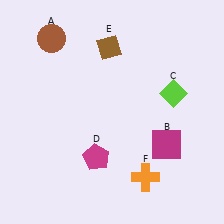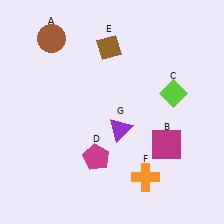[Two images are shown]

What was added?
A purple triangle (G) was added in Image 2.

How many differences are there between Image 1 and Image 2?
There is 1 difference between the two images.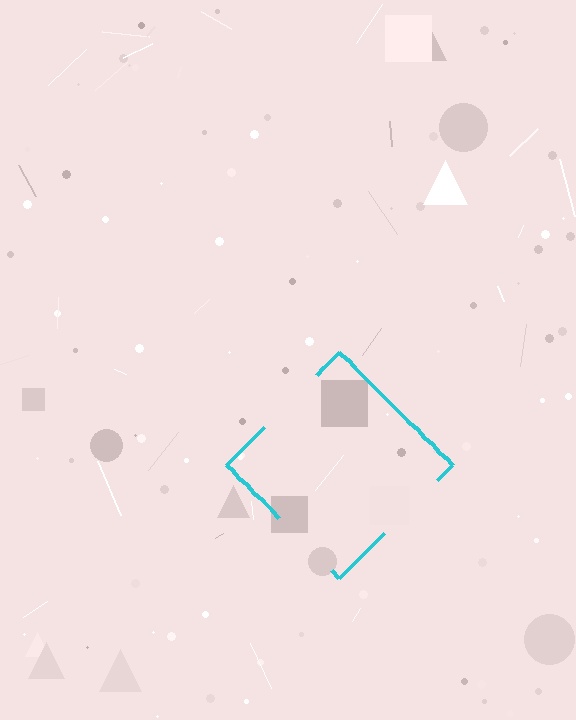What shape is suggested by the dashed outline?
The dashed outline suggests a diamond.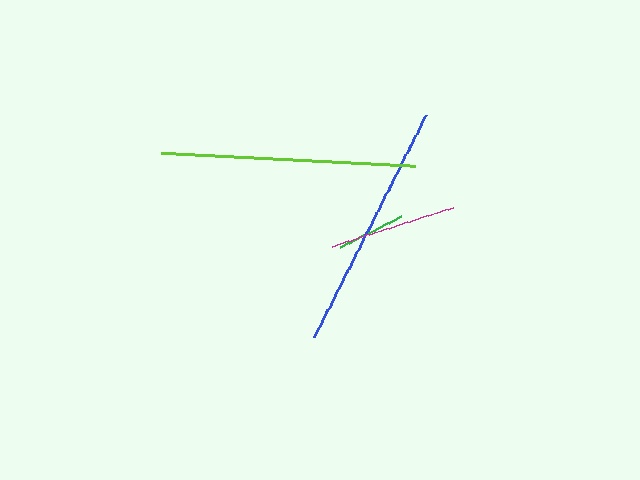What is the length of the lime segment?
The lime segment is approximately 254 pixels long.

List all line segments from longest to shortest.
From longest to shortest: lime, blue, magenta, green.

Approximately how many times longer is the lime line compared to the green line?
The lime line is approximately 3.7 times the length of the green line.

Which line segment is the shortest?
The green line is the shortest at approximately 69 pixels.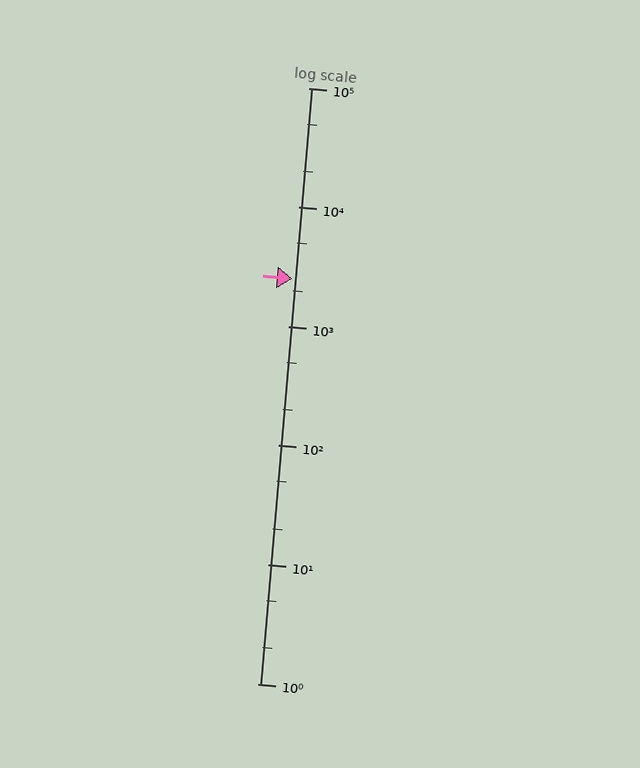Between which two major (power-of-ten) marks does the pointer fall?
The pointer is between 1000 and 10000.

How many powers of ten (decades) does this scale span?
The scale spans 5 decades, from 1 to 100000.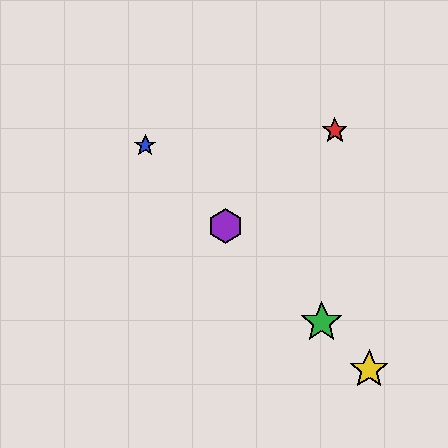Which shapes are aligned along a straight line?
The blue star, the green star, the yellow star, the purple hexagon are aligned along a straight line.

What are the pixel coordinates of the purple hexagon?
The purple hexagon is at (226, 226).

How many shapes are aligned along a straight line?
4 shapes (the blue star, the green star, the yellow star, the purple hexagon) are aligned along a straight line.